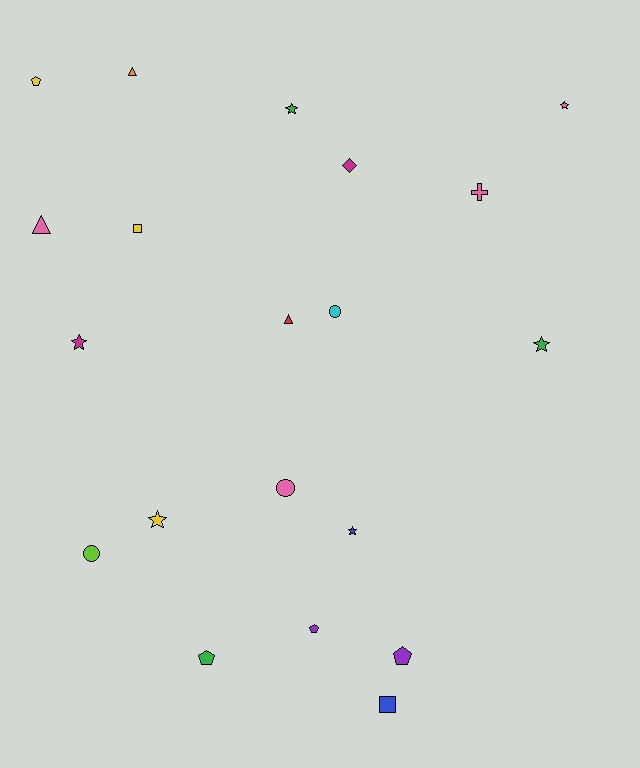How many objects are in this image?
There are 20 objects.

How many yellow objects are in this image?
There are 3 yellow objects.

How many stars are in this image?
There are 6 stars.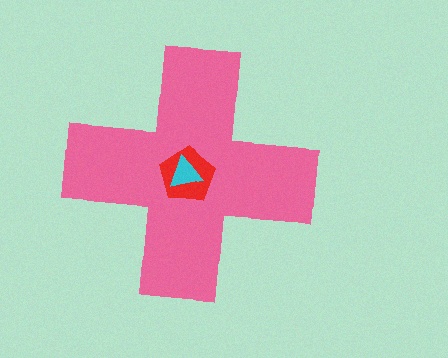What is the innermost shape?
The cyan triangle.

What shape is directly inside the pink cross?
The red pentagon.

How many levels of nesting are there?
3.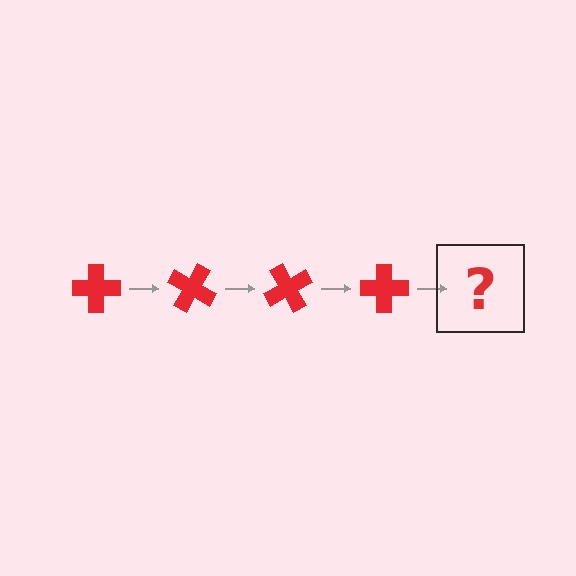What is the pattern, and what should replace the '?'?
The pattern is that the cross rotates 30 degrees each step. The '?' should be a red cross rotated 120 degrees.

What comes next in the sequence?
The next element should be a red cross rotated 120 degrees.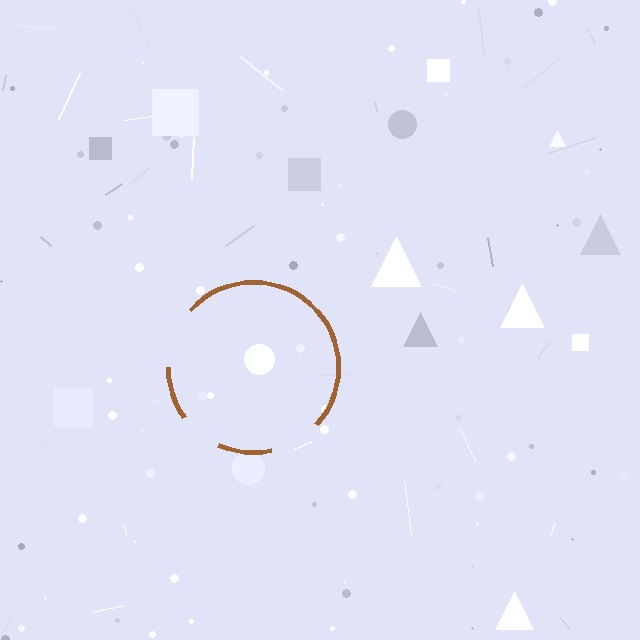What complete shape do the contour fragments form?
The contour fragments form a circle.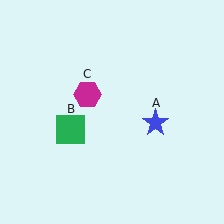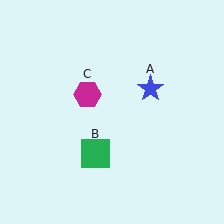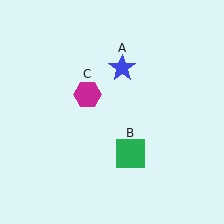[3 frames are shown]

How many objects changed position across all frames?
2 objects changed position: blue star (object A), green square (object B).